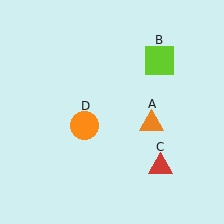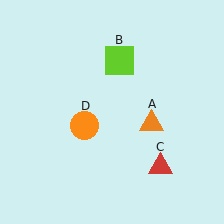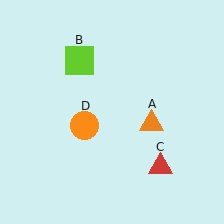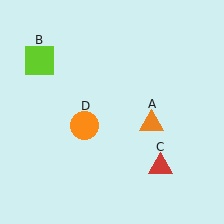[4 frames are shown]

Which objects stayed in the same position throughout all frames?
Orange triangle (object A) and red triangle (object C) and orange circle (object D) remained stationary.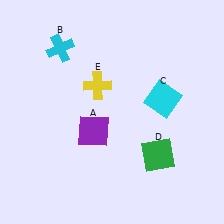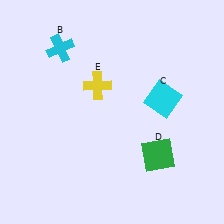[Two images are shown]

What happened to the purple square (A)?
The purple square (A) was removed in Image 2. It was in the bottom-left area of Image 1.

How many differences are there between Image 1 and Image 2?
There is 1 difference between the two images.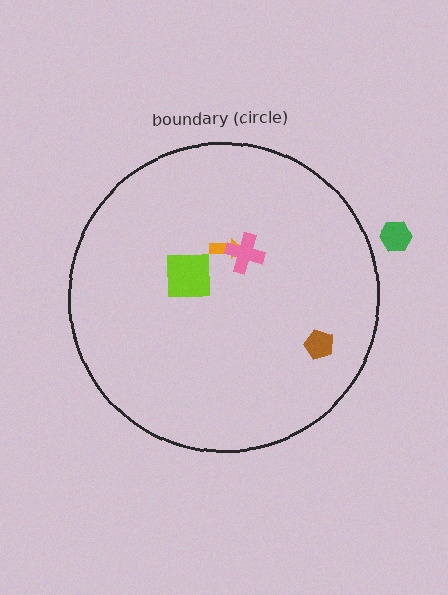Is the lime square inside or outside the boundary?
Inside.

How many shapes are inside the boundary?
4 inside, 1 outside.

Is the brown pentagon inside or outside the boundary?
Inside.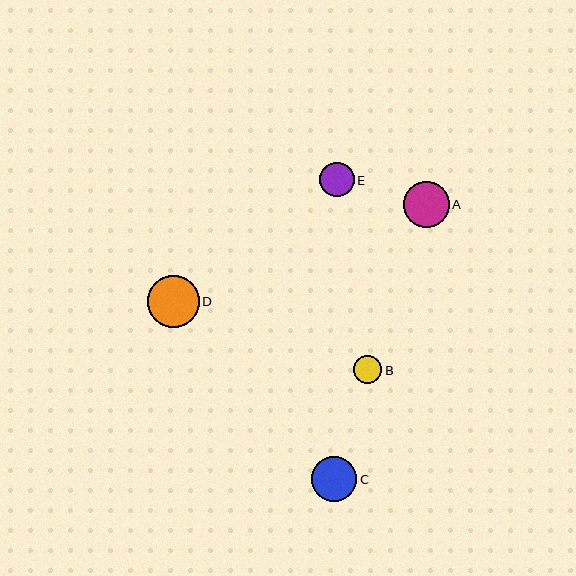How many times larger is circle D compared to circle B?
Circle D is approximately 1.8 times the size of circle B.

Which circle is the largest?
Circle D is the largest with a size of approximately 52 pixels.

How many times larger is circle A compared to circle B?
Circle A is approximately 1.6 times the size of circle B.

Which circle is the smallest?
Circle B is the smallest with a size of approximately 28 pixels.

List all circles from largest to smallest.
From largest to smallest: D, A, C, E, B.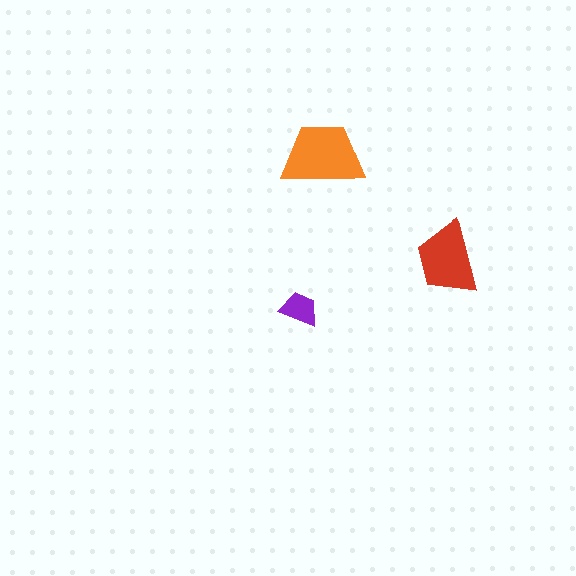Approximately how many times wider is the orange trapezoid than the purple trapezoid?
About 2 times wider.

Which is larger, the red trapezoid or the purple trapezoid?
The red one.